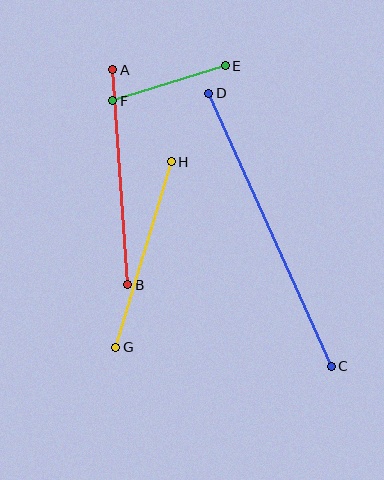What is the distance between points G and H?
The distance is approximately 194 pixels.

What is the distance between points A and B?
The distance is approximately 215 pixels.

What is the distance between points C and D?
The distance is approximately 299 pixels.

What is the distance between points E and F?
The distance is approximately 118 pixels.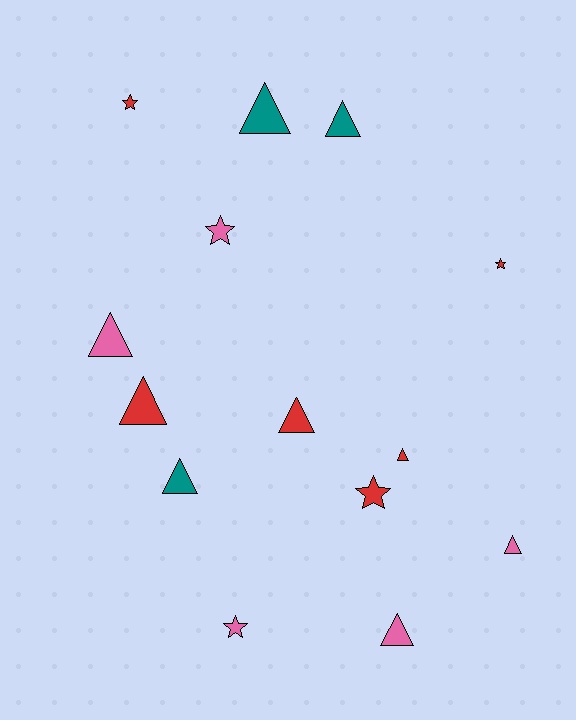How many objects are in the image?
There are 14 objects.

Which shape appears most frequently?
Triangle, with 9 objects.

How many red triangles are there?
There are 3 red triangles.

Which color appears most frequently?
Red, with 6 objects.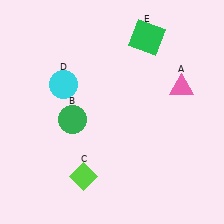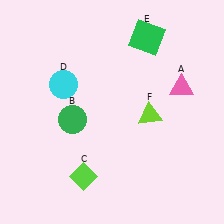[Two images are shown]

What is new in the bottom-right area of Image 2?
A lime triangle (F) was added in the bottom-right area of Image 2.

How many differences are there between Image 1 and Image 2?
There is 1 difference between the two images.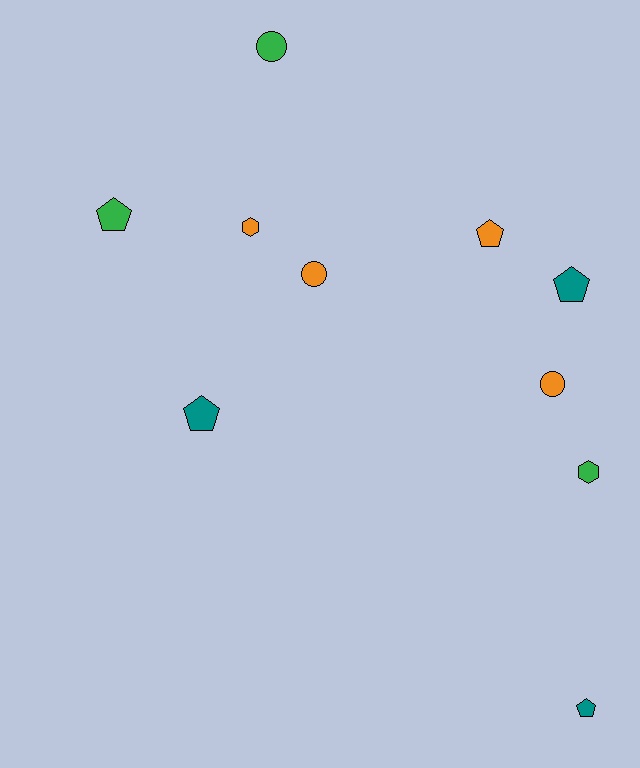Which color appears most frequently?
Orange, with 4 objects.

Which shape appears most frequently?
Pentagon, with 5 objects.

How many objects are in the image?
There are 10 objects.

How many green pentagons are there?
There is 1 green pentagon.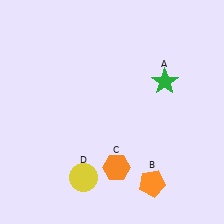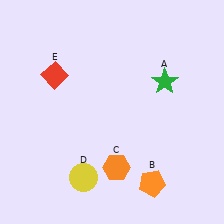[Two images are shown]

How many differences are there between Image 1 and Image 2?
There is 1 difference between the two images.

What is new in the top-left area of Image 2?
A red diamond (E) was added in the top-left area of Image 2.